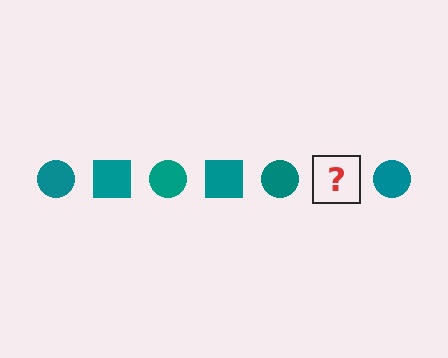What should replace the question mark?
The question mark should be replaced with a teal square.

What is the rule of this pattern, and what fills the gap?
The rule is that the pattern cycles through circle, square shapes in teal. The gap should be filled with a teal square.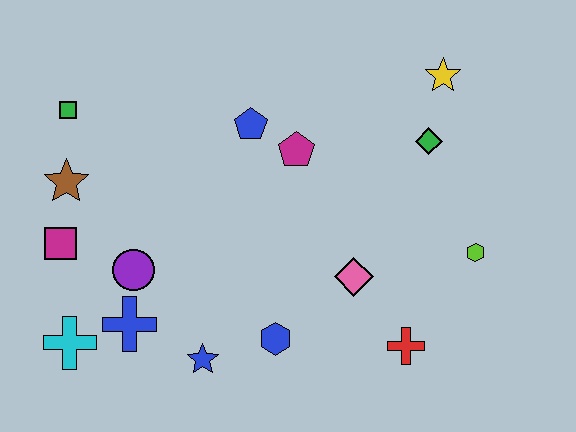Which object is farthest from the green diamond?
The cyan cross is farthest from the green diamond.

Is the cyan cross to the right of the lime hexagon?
No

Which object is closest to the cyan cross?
The blue cross is closest to the cyan cross.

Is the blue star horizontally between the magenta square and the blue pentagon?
Yes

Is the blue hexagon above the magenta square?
No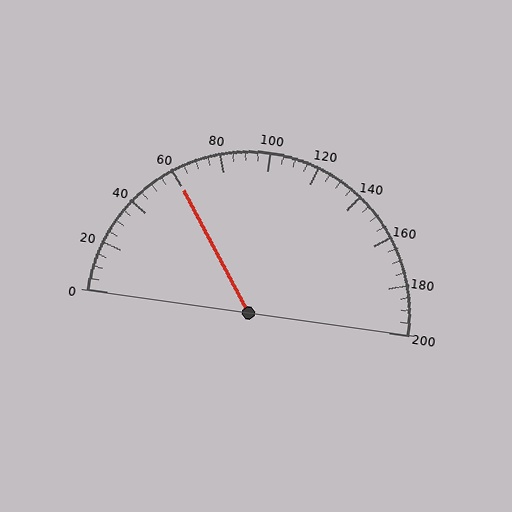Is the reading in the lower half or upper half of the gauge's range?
The reading is in the lower half of the range (0 to 200).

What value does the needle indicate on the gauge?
The needle indicates approximately 60.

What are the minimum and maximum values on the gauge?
The gauge ranges from 0 to 200.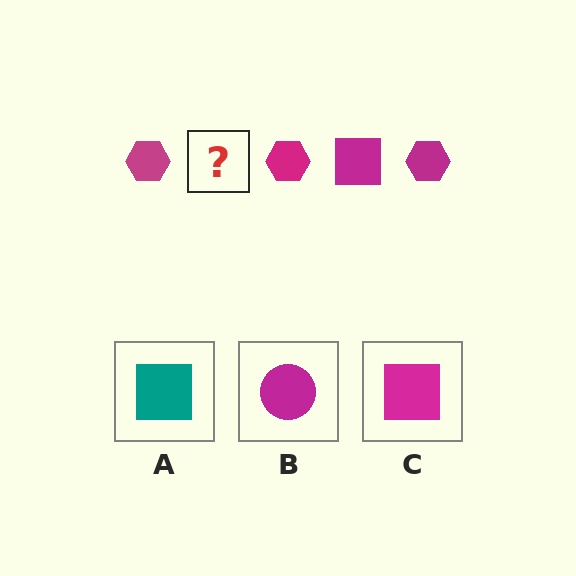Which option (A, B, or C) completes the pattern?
C.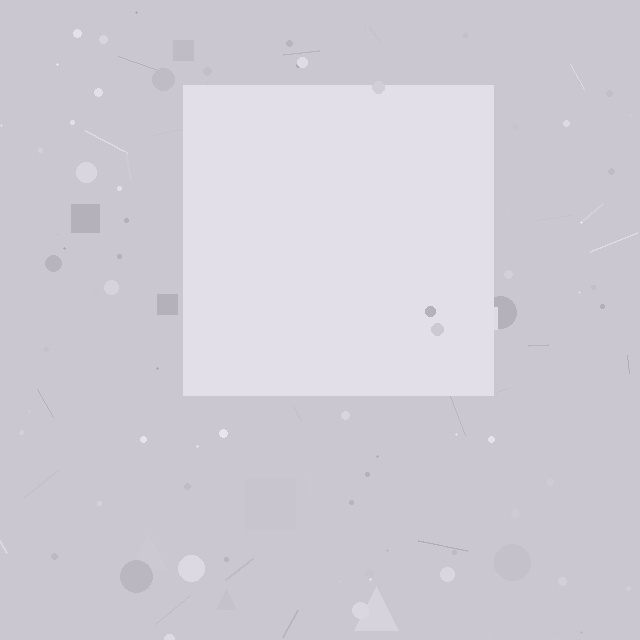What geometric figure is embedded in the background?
A square is embedded in the background.